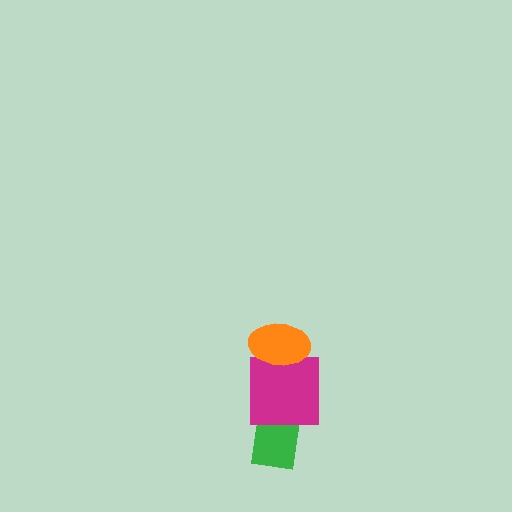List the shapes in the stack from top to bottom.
From top to bottom: the orange ellipse, the magenta square, the green rectangle.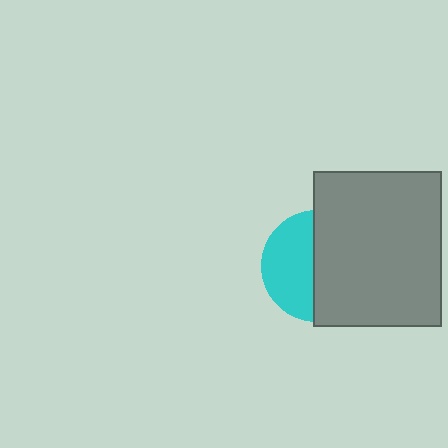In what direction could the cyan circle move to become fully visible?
The cyan circle could move left. That would shift it out from behind the gray rectangle entirely.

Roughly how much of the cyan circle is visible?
About half of it is visible (roughly 46%).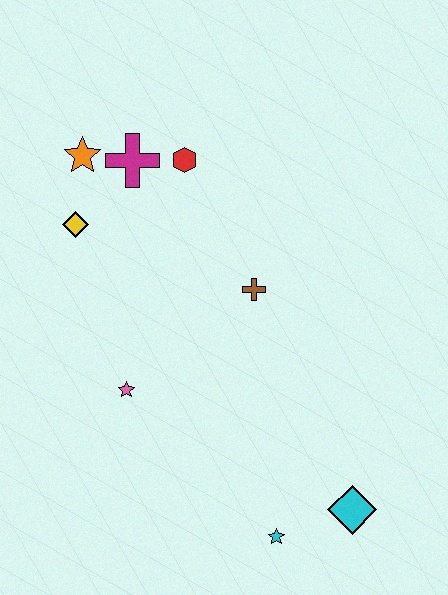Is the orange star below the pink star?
No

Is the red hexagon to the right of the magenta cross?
Yes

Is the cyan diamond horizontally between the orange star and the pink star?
No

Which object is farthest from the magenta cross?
The cyan diamond is farthest from the magenta cross.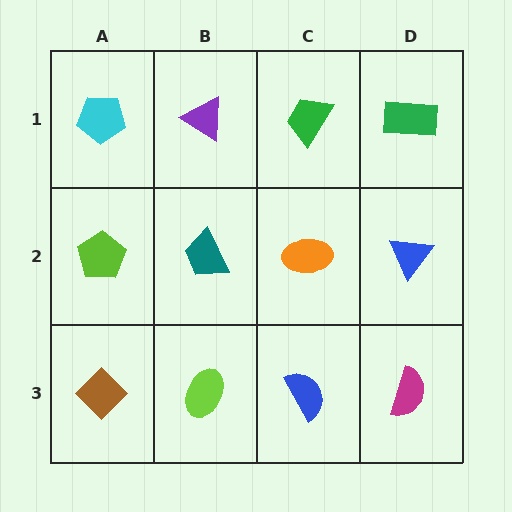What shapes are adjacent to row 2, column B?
A purple triangle (row 1, column B), a lime ellipse (row 3, column B), a lime pentagon (row 2, column A), an orange ellipse (row 2, column C).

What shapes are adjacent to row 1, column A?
A lime pentagon (row 2, column A), a purple triangle (row 1, column B).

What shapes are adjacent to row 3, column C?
An orange ellipse (row 2, column C), a lime ellipse (row 3, column B), a magenta semicircle (row 3, column D).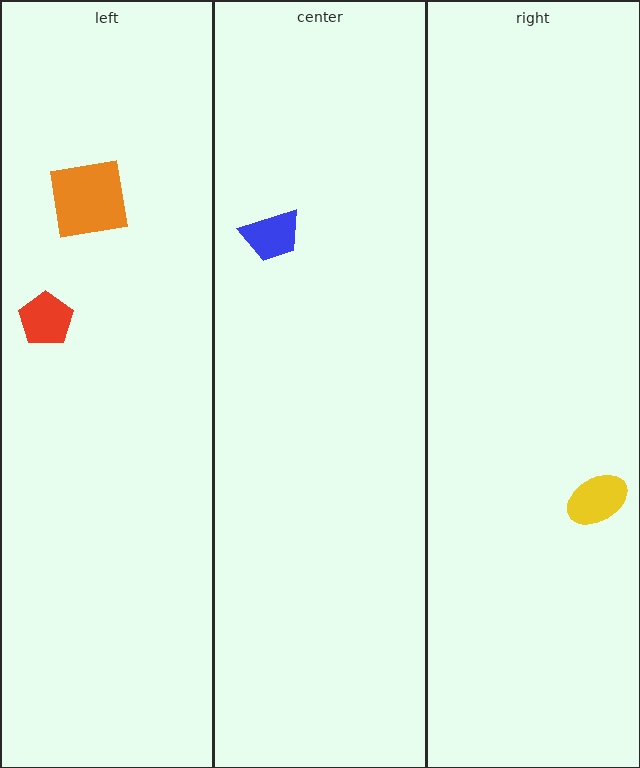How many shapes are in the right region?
1.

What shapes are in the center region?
The blue trapezoid.